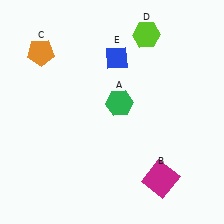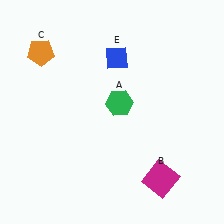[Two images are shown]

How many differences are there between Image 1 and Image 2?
There is 1 difference between the two images.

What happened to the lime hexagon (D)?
The lime hexagon (D) was removed in Image 2. It was in the top-right area of Image 1.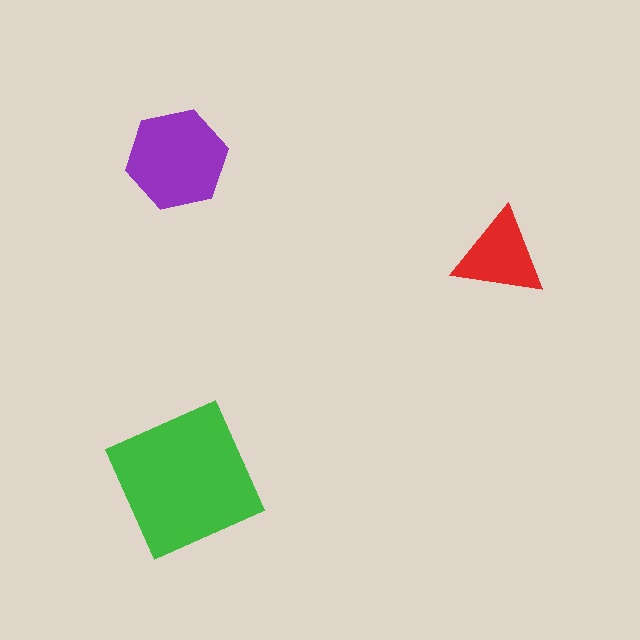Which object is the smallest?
The red triangle.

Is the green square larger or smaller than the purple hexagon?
Larger.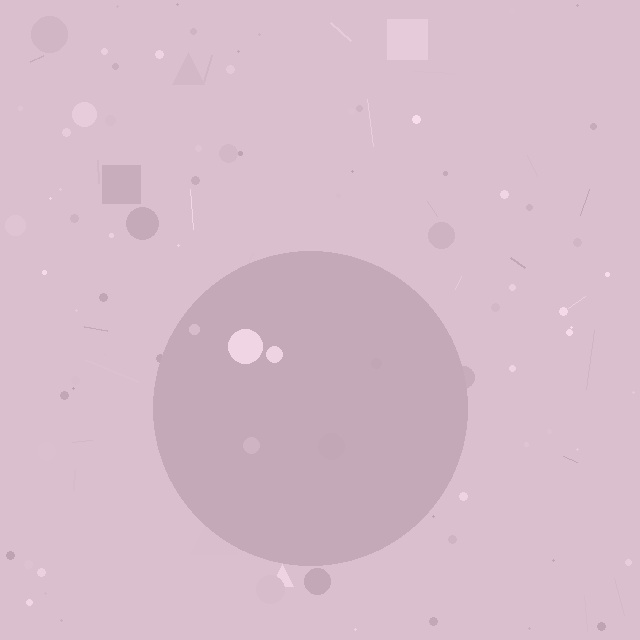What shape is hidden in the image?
A circle is hidden in the image.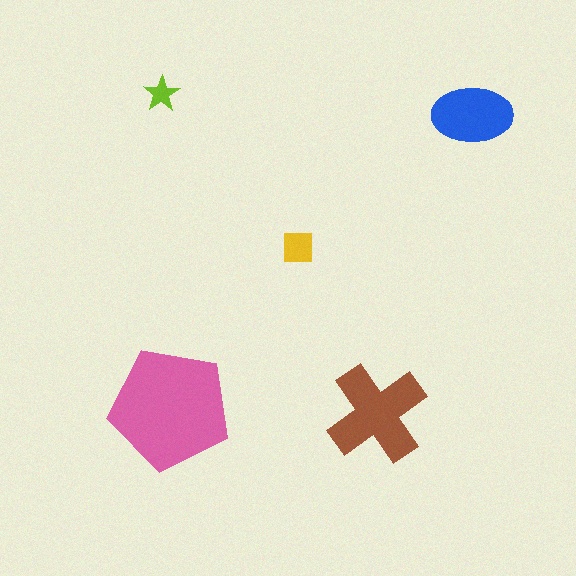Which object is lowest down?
The brown cross is bottommost.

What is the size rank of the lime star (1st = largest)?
5th.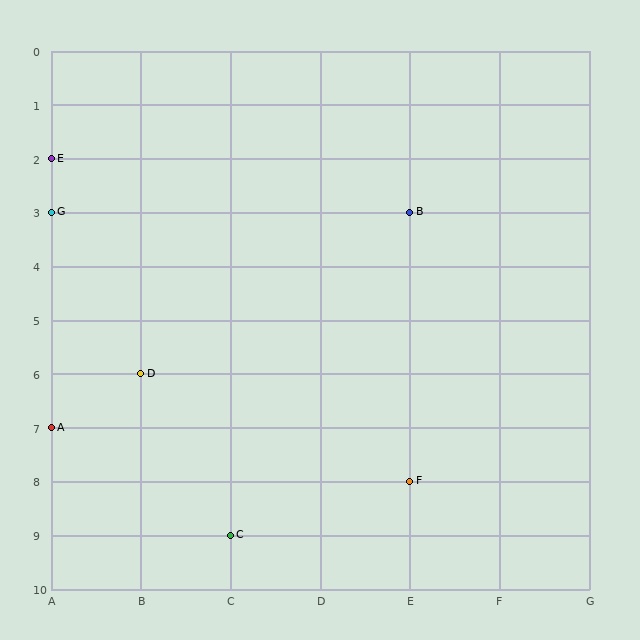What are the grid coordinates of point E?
Point E is at grid coordinates (A, 2).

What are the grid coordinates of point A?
Point A is at grid coordinates (A, 7).